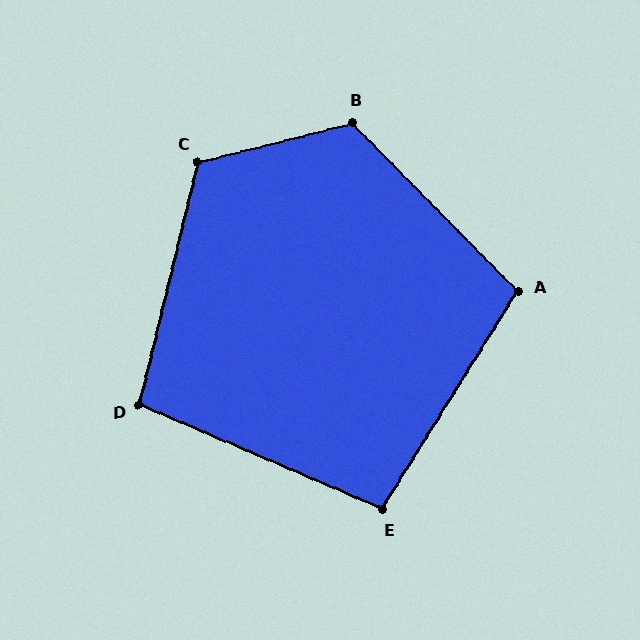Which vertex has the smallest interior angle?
E, at approximately 98 degrees.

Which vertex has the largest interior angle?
B, at approximately 120 degrees.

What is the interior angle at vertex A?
Approximately 104 degrees (obtuse).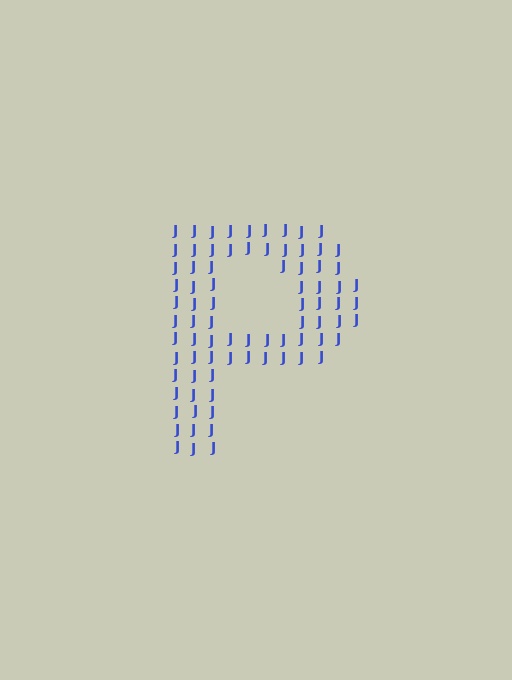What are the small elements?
The small elements are letter J's.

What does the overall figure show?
The overall figure shows the letter P.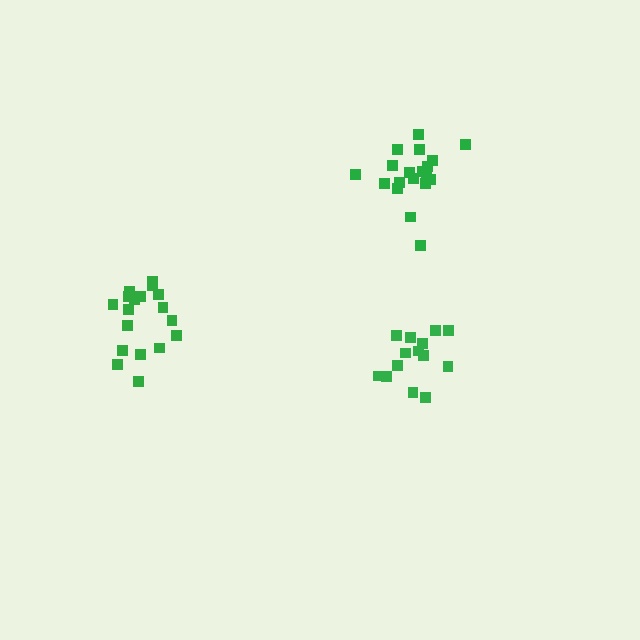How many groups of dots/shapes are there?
There are 3 groups.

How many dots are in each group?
Group 1: 14 dots, Group 2: 19 dots, Group 3: 18 dots (51 total).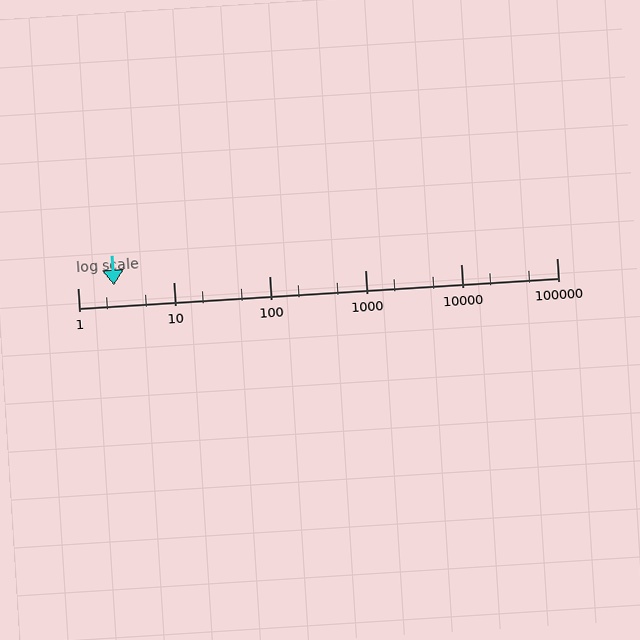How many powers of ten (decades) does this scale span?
The scale spans 5 decades, from 1 to 100000.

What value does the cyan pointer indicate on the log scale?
The pointer indicates approximately 2.4.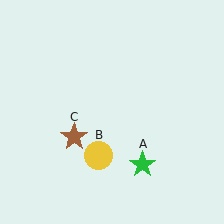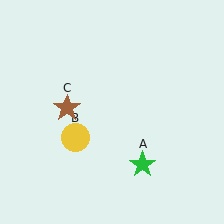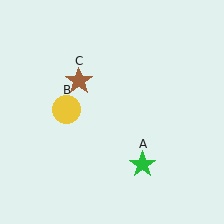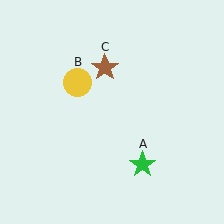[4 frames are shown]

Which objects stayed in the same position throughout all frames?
Green star (object A) remained stationary.